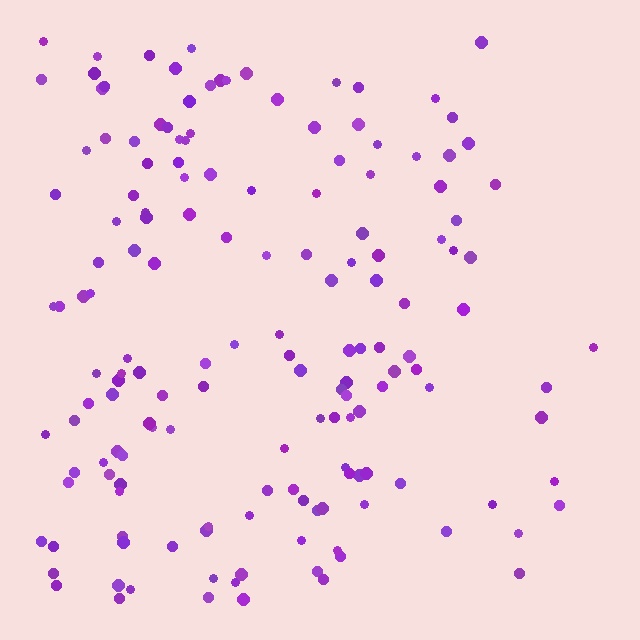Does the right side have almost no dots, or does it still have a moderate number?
Still a moderate number, just noticeably fewer than the left.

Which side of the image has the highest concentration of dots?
The left.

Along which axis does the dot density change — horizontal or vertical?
Horizontal.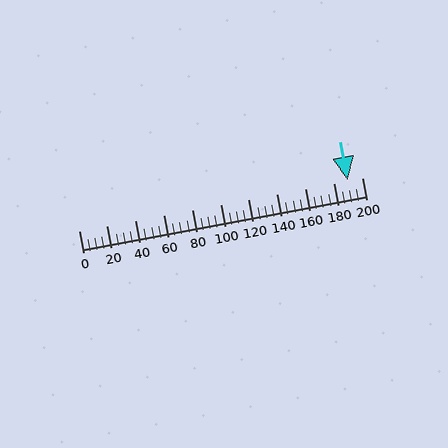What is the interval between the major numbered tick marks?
The major tick marks are spaced 20 units apart.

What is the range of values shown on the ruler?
The ruler shows values from 0 to 200.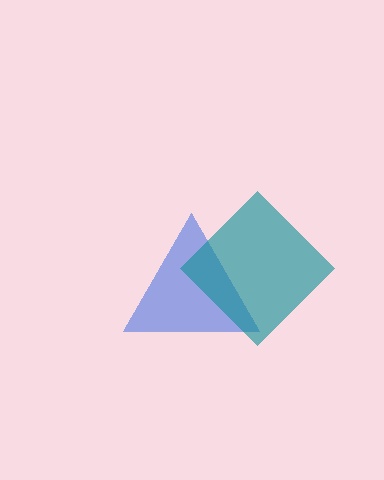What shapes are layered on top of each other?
The layered shapes are: a blue triangle, a teal diamond.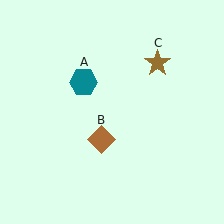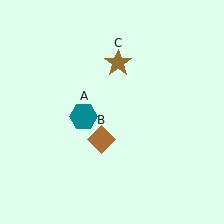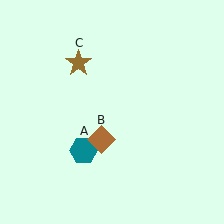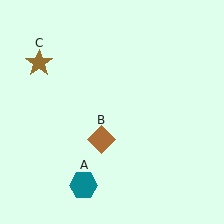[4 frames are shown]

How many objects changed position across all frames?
2 objects changed position: teal hexagon (object A), brown star (object C).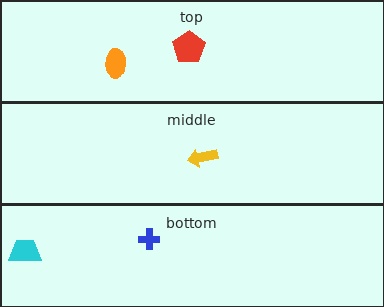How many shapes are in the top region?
2.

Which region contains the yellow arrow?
The middle region.